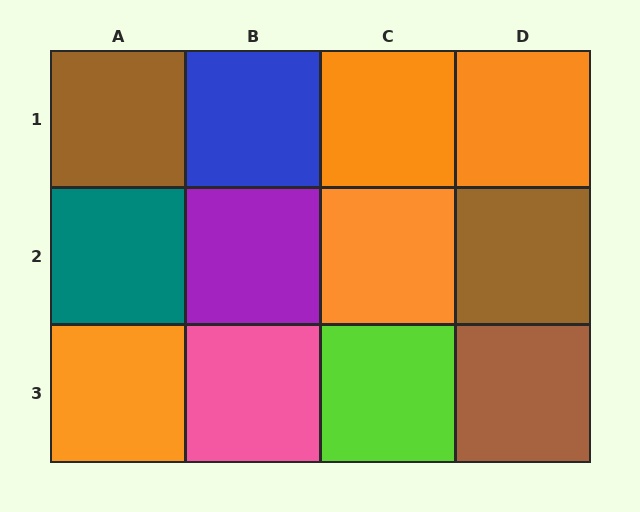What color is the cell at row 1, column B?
Blue.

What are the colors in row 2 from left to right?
Teal, purple, orange, brown.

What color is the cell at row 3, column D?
Brown.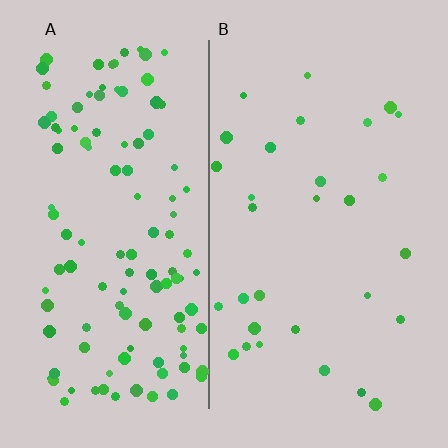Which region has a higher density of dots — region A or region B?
A (the left).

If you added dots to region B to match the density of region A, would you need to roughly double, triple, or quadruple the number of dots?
Approximately quadruple.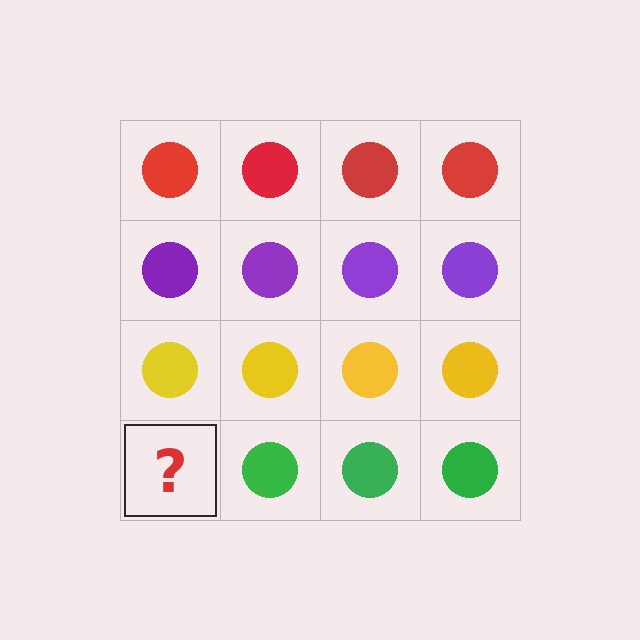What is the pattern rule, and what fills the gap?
The rule is that each row has a consistent color. The gap should be filled with a green circle.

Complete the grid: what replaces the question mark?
The question mark should be replaced with a green circle.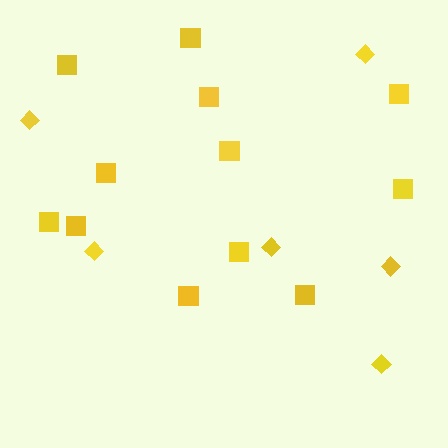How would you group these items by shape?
There are 2 groups: one group of diamonds (6) and one group of squares (12).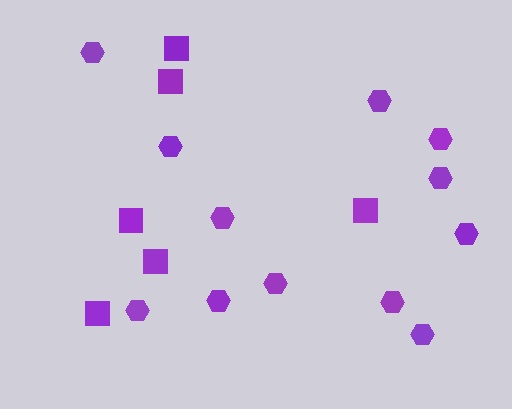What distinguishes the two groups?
There are 2 groups: one group of squares (6) and one group of hexagons (12).